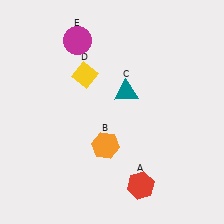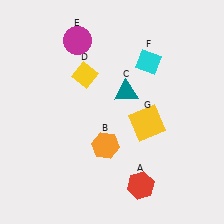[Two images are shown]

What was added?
A cyan diamond (F), a yellow square (G) were added in Image 2.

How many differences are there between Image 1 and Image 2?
There are 2 differences between the two images.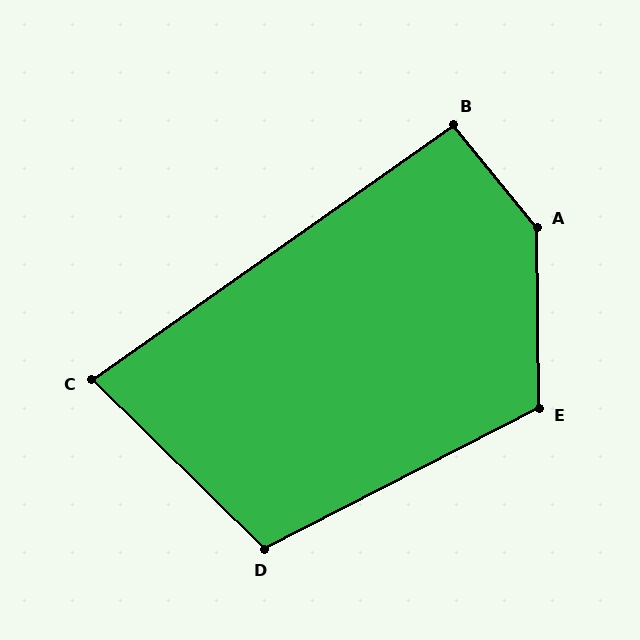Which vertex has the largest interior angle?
A, at approximately 141 degrees.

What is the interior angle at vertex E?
Approximately 117 degrees (obtuse).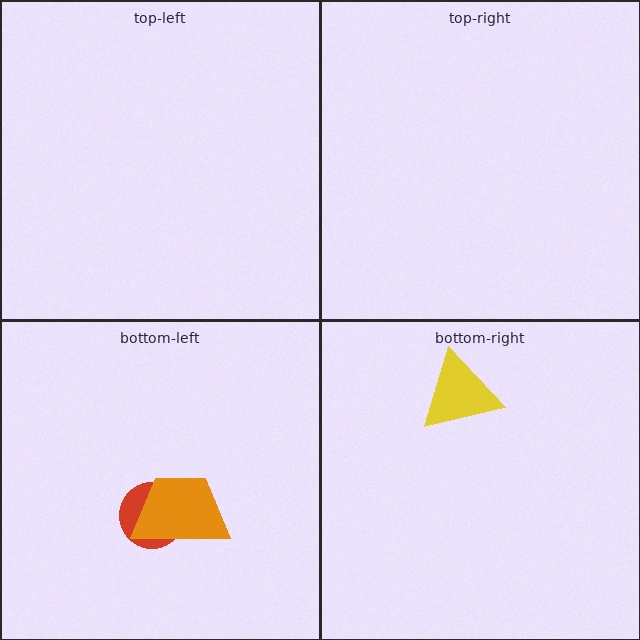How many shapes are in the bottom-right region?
1.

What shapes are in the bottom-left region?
The red circle, the orange trapezoid.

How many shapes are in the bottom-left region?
2.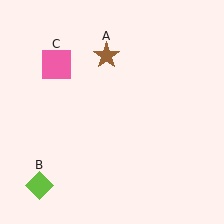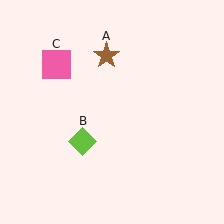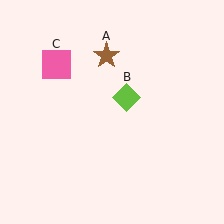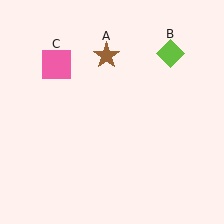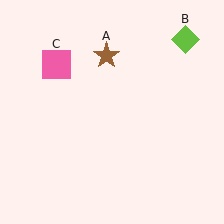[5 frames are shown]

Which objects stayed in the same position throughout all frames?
Brown star (object A) and pink square (object C) remained stationary.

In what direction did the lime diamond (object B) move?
The lime diamond (object B) moved up and to the right.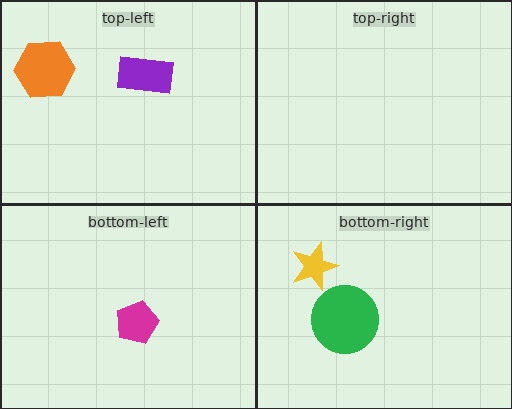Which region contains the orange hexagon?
The top-left region.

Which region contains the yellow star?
The bottom-right region.